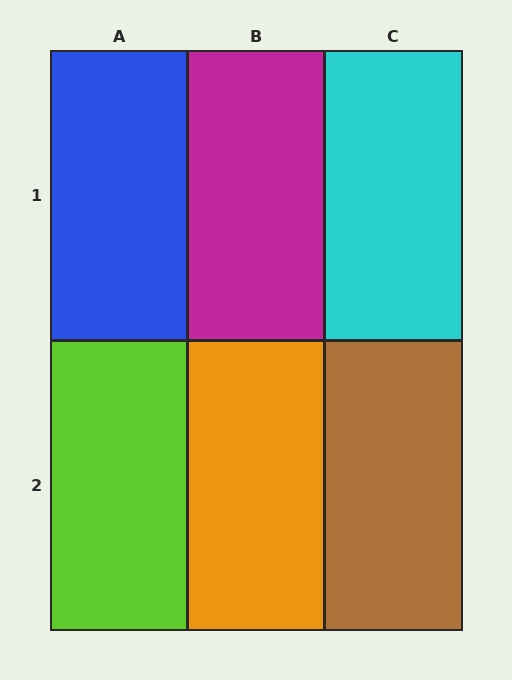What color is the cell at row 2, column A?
Lime.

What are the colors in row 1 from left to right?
Blue, magenta, cyan.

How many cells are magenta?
1 cell is magenta.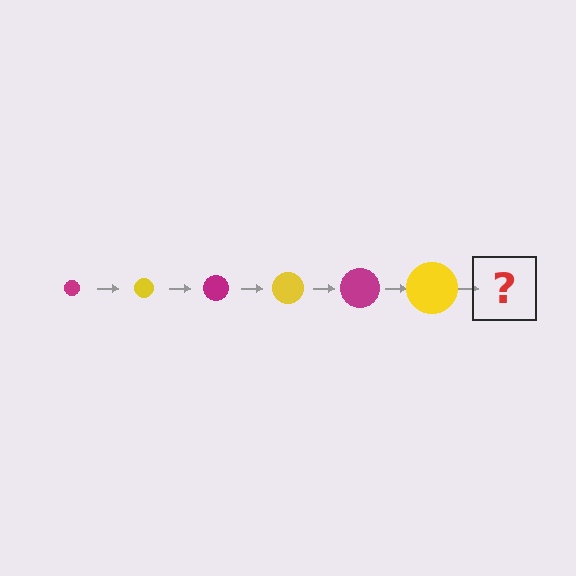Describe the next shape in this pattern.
It should be a magenta circle, larger than the previous one.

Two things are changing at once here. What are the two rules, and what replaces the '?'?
The two rules are that the circle grows larger each step and the color cycles through magenta and yellow. The '?' should be a magenta circle, larger than the previous one.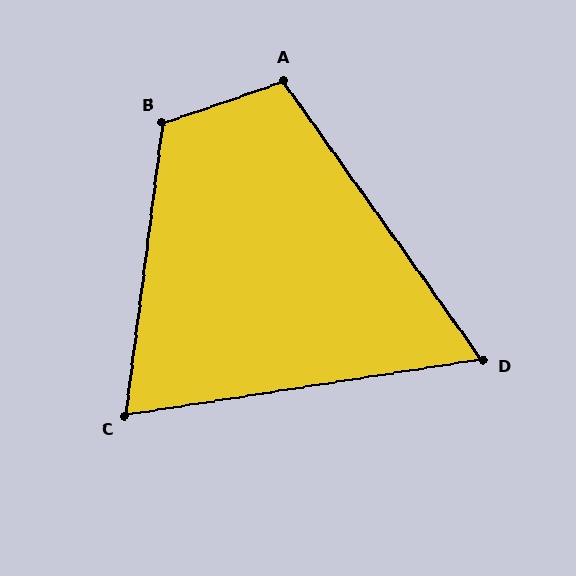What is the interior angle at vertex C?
Approximately 74 degrees (acute).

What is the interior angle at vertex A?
Approximately 106 degrees (obtuse).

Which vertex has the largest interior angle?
B, at approximately 117 degrees.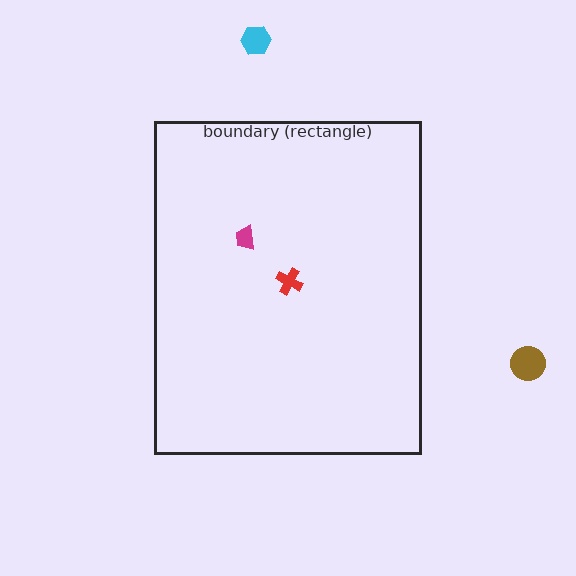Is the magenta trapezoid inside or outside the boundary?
Inside.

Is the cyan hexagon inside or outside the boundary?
Outside.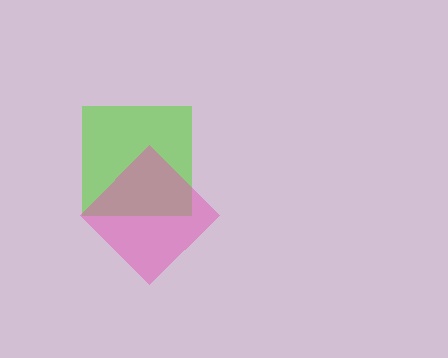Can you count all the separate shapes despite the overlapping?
Yes, there are 2 separate shapes.